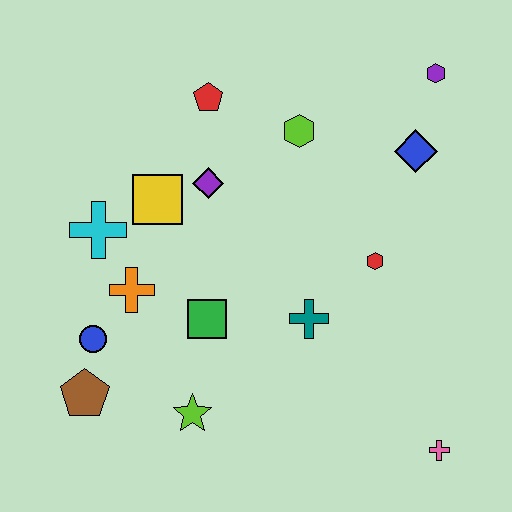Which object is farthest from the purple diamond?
The pink cross is farthest from the purple diamond.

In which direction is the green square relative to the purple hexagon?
The green square is below the purple hexagon.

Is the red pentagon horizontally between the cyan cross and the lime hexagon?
Yes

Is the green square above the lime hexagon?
No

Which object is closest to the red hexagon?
The teal cross is closest to the red hexagon.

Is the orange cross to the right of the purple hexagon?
No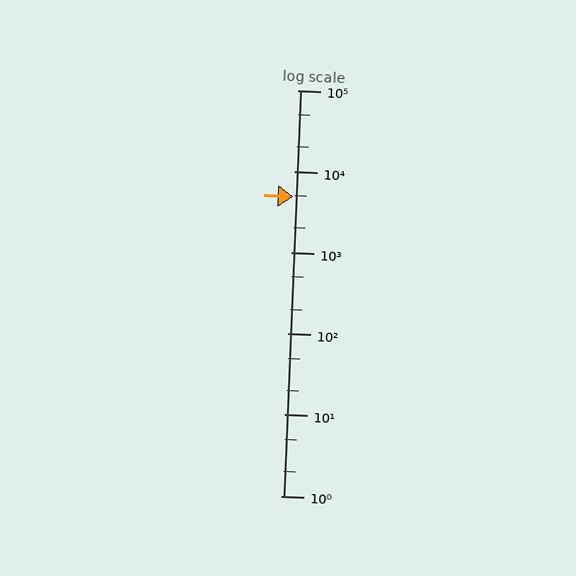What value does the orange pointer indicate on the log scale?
The pointer indicates approximately 4900.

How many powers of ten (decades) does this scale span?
The scale spans 5 decades, from 1 to 100000.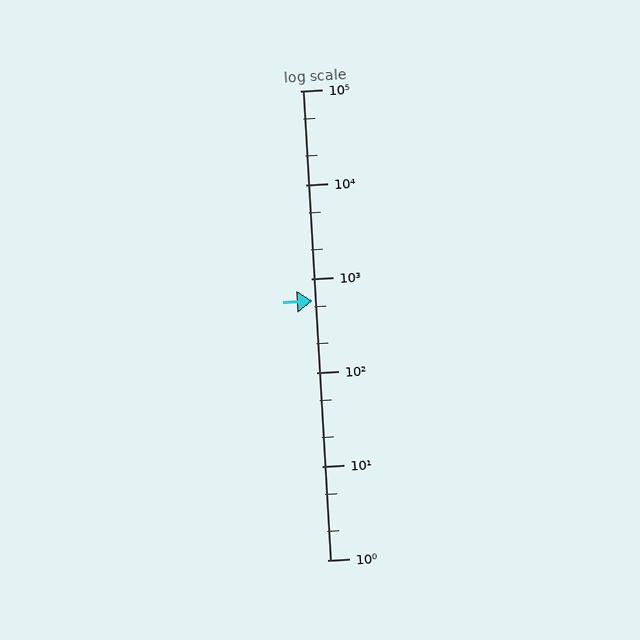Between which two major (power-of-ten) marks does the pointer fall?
The pointer is between 100 and 1000.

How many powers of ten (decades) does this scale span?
The scale spans 5 decades, from 1 to 100000.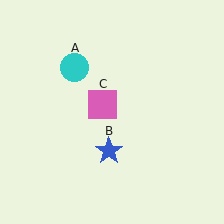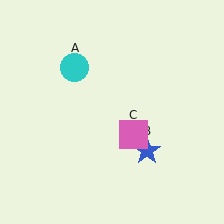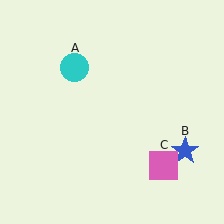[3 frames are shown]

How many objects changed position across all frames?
2 objects changed position: blue star (object B), pink square (object C).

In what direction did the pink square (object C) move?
The pink square (object C) moved down and to the right.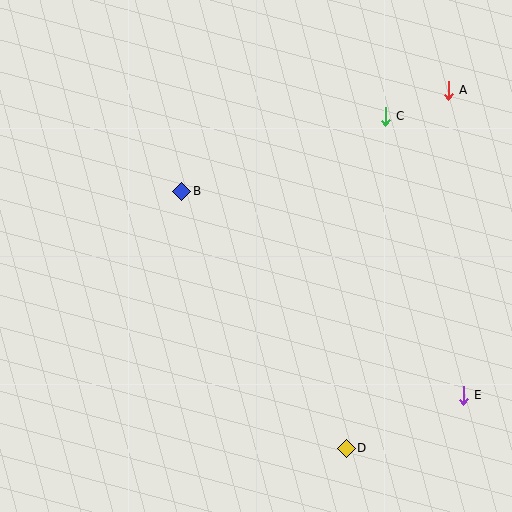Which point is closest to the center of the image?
Point B at (182, 191) is closest to the center.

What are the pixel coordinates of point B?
Point B is at (182, 191).